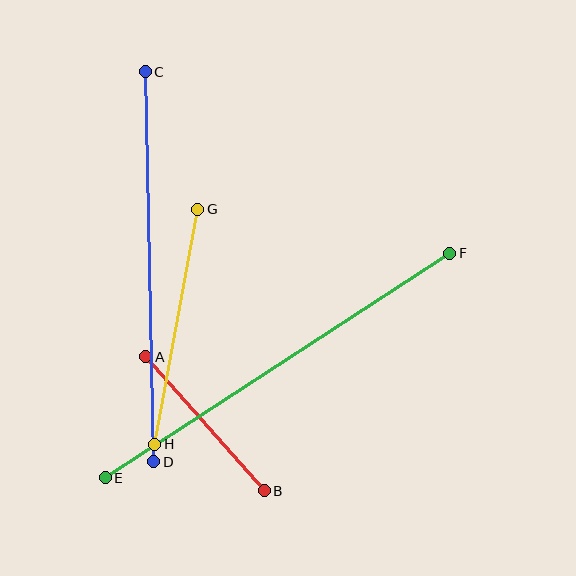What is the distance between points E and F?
The distance is approximately 411 pixels.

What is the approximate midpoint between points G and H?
The midpoint is at approximately (176, 327) pixels.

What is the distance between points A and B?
The distance is approximately 179 pixels.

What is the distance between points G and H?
The distance is approximately 239 pixels.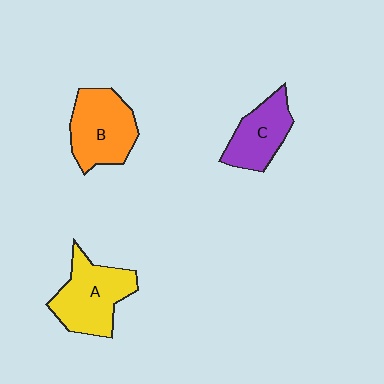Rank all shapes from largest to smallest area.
From largest to smallest: A (yellow), B (orange), C (purple).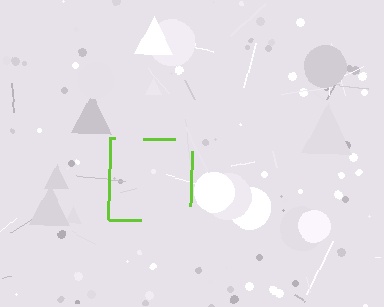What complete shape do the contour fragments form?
The contour fragments form a square.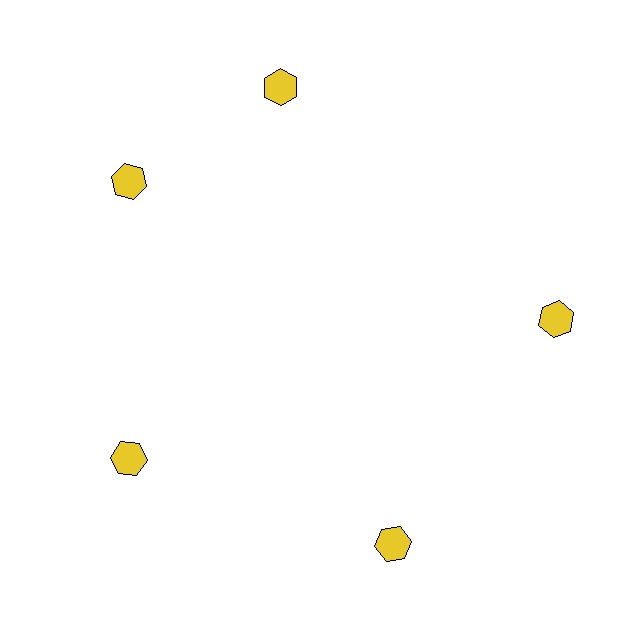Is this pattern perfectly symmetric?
No. The 5 yellow hexagons are arranged in a ring, but one element near the 1 o'clock position is rotated out of alignment along the ring, breaking the 5-fold rotational symmetry.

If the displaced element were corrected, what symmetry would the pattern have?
It would have 5-fold rotational symmetry — the pattern would map onto itself every 72 degrees.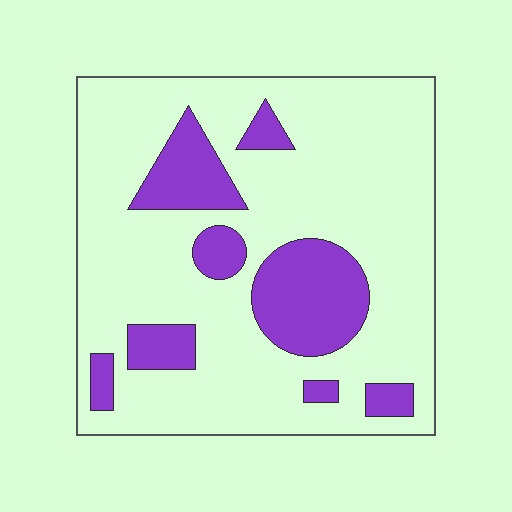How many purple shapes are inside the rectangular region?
8.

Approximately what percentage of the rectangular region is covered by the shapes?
Approximately 20%.